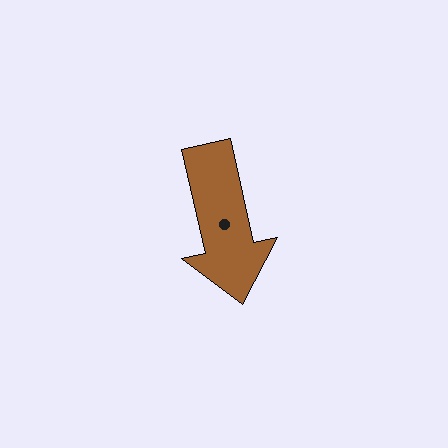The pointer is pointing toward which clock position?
Roughly 6 o'clock.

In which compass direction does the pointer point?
South.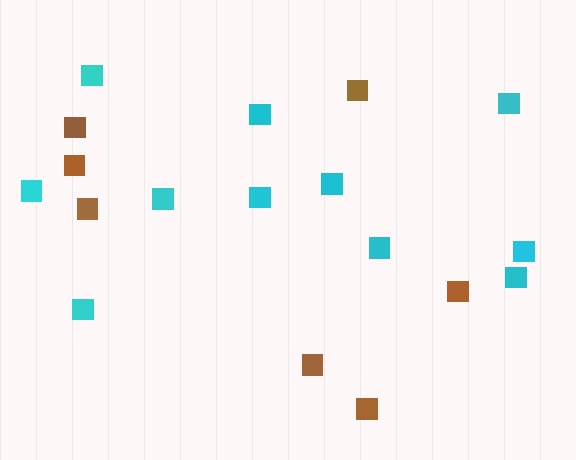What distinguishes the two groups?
There are 2 groups: one group of cyan squares (11) and one group of brown squares (7).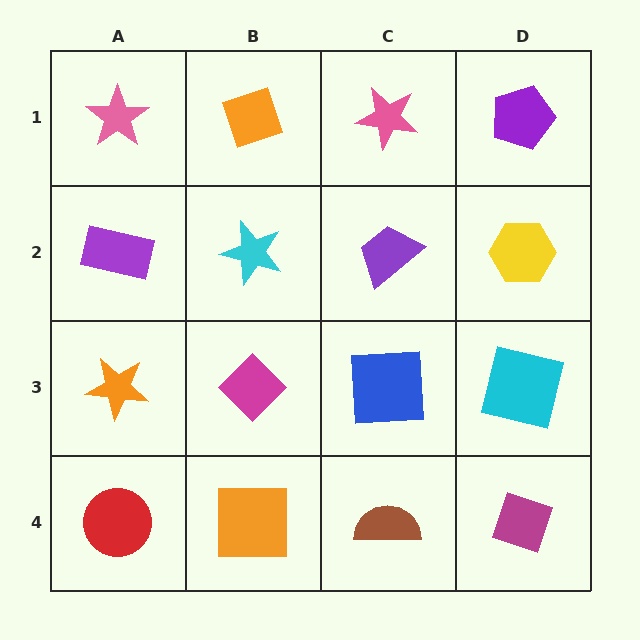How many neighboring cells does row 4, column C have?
3.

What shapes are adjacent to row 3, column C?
A purple trapezoid (row 2, column C), a brown semicircle (row 4, column C), a magenta diamond (row 3, column B), a cyan square (row 3, column D).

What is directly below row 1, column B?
A cyan star.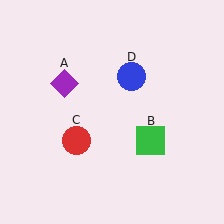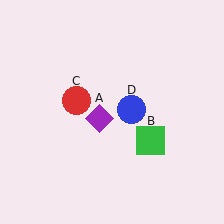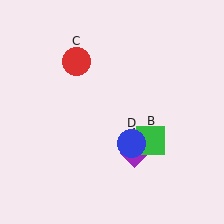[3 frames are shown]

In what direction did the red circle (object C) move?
The red circle (object C) moved up.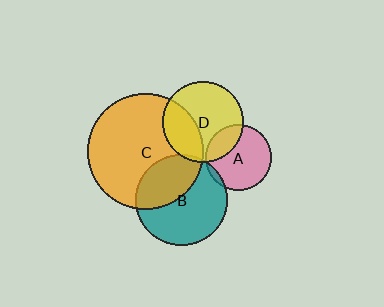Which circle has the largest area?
Circle C (orange).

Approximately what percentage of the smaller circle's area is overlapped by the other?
Approximately 35%.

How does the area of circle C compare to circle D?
Approximately 2.1 times.